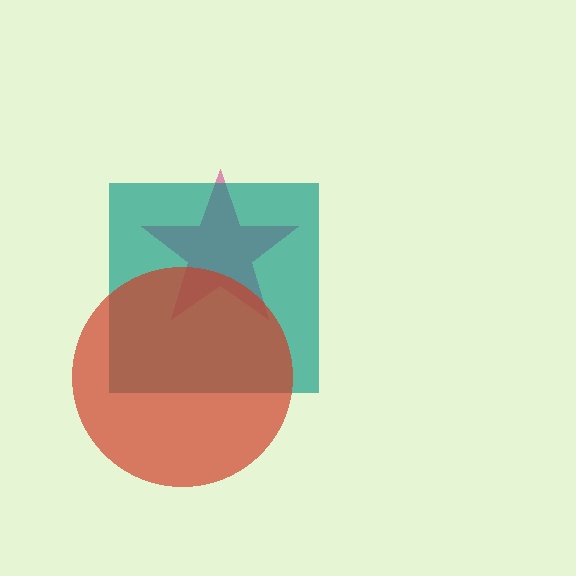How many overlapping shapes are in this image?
There are 3 overlapping shapes in the image.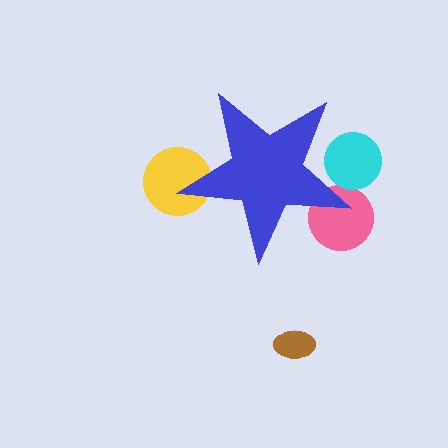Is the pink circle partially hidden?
Yes, the pink circle is partially hidden behind the blue star.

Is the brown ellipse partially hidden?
No, the brown ellipse is fully visible.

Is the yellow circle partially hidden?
Yes, the yellow circle is partially hidden behind the blue star.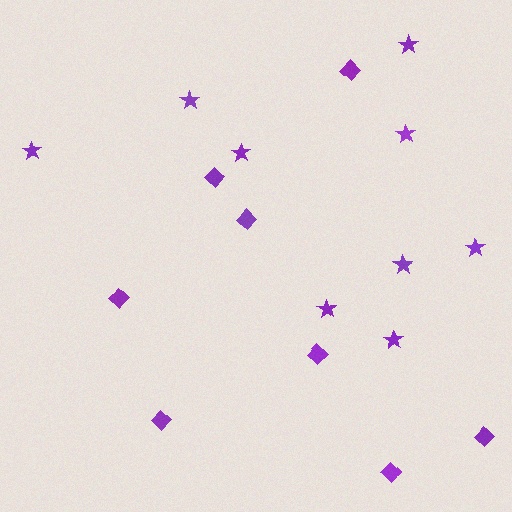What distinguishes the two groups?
There are 2 groups: one group of stars (9) and one group of diamonds (8).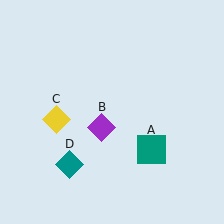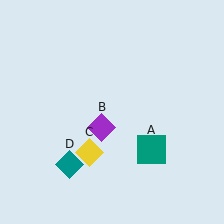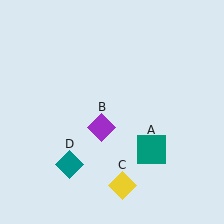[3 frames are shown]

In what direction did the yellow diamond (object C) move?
The yellow diamond (object C) moved down and to the right.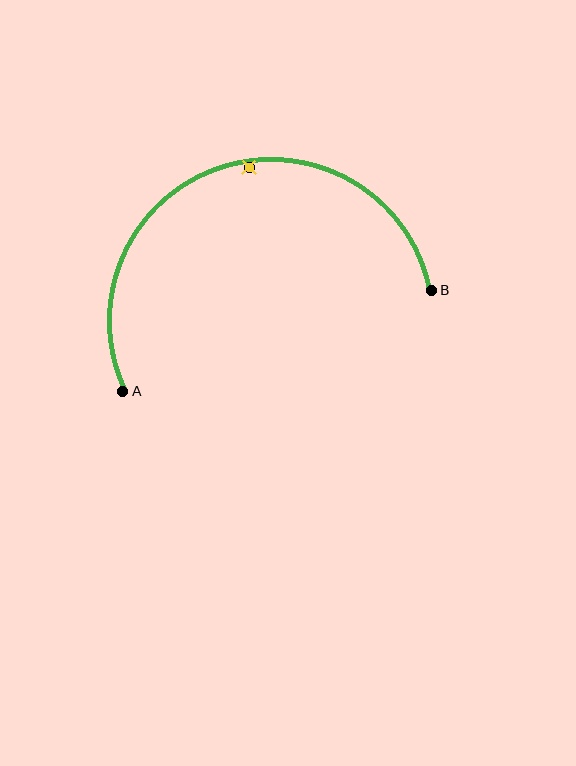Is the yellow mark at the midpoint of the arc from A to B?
No — the yellow mark does not lie on the arc at all. It sits slightly inside the curve.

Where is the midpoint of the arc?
The arc midpoint is the point on the curve farthest from the straight line joining A and B. It sits above that line.